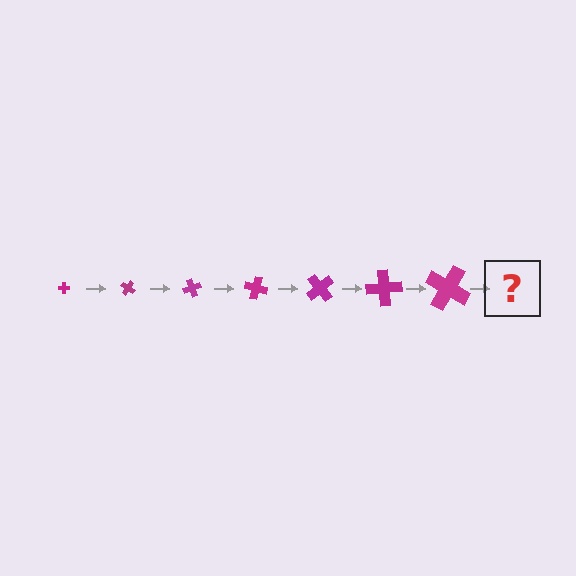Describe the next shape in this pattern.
It should be a cross, larger than the previous one and rotated 245 degrees from the start.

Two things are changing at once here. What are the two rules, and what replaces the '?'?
The two rules are that the cross grows larger each step and it rotates 35 degrees each step. The '?' should be a cross, larger than the previous one and rotated 245 degrees from the start.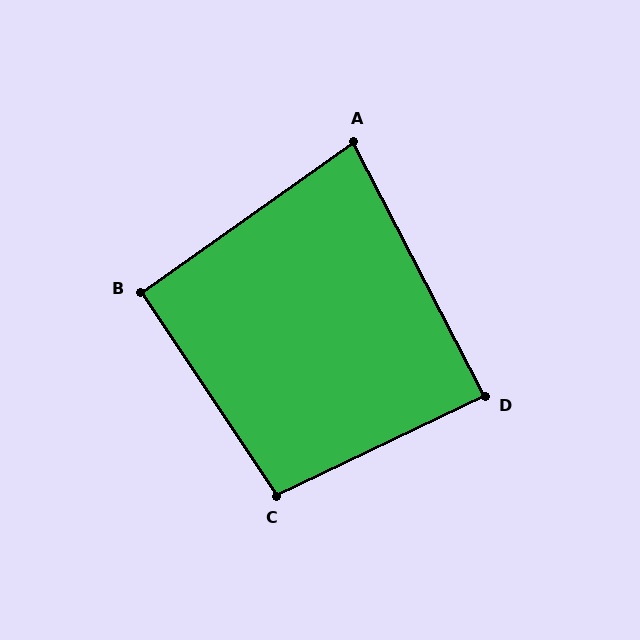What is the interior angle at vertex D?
Approximately 88 degrees (approximately right).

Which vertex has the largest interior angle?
C, at approximately 98 degrees.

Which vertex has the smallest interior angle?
A, at approximately 82 degrees.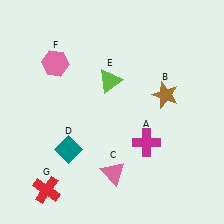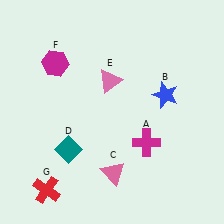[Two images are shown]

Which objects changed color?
B changed from brown to blue. E changed from lime to pink. F changed from pink to magenta.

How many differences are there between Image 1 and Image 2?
There are 3 differences between the two images.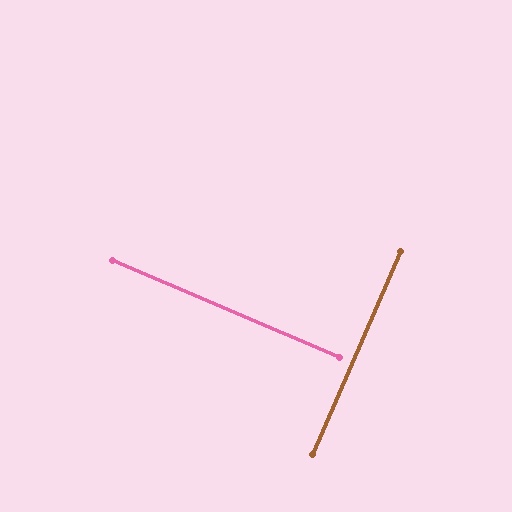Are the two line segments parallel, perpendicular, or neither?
Perpendicular — they meet at approximately 90°.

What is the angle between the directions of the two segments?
Approximately 90 degrees.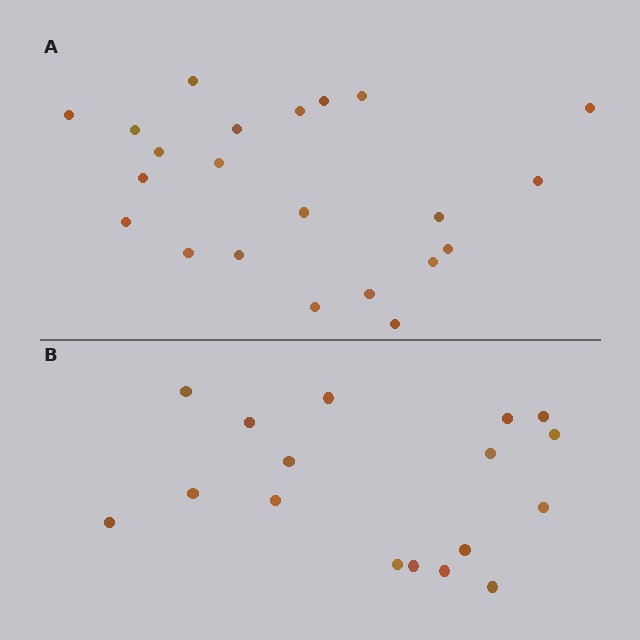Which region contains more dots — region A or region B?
Region A (the top region) has more dots.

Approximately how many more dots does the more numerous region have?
Region A has about 5 more dots than region B.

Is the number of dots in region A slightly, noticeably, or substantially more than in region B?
Region A has noticeably more, but not dramatically so. The ratio is roughly 1.3 to 1.